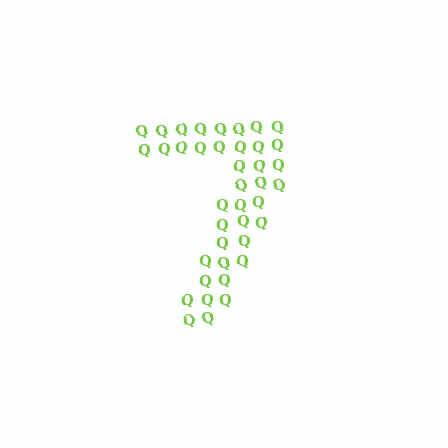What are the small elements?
The small elements are letter Q's.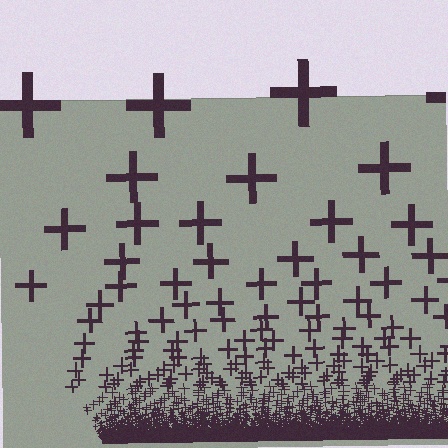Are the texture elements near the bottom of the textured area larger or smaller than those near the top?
Smaller. The gradient is inverted — elements near the bottom are smaller and denser.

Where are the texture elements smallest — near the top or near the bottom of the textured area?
Near the bottom.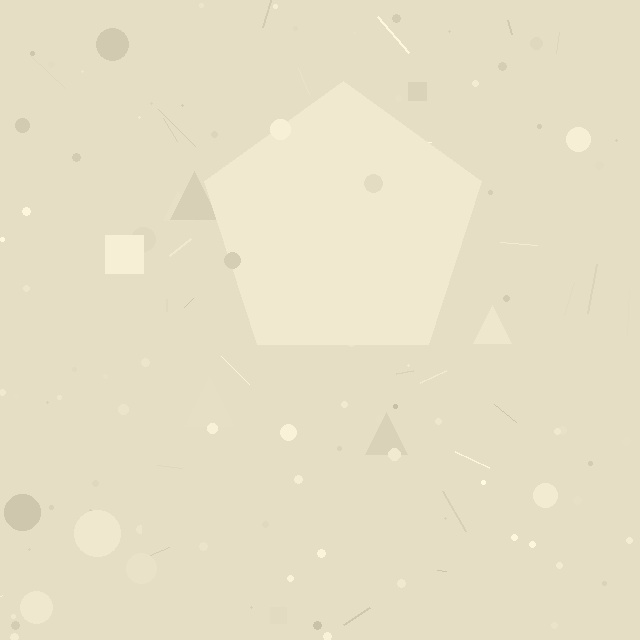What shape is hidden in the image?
A pentagon is hidden in the image.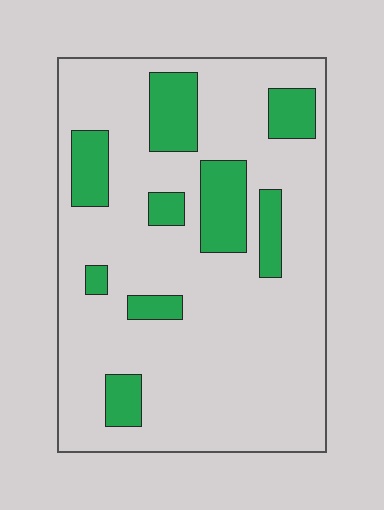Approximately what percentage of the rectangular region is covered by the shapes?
Approximately 20%.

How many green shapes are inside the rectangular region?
9.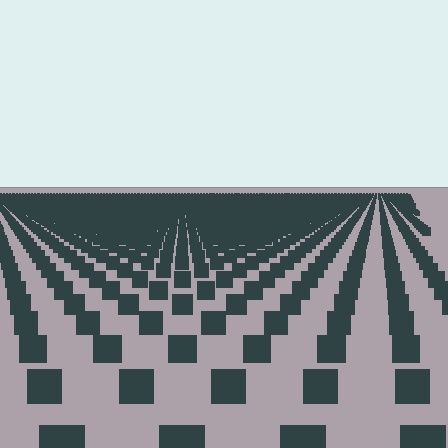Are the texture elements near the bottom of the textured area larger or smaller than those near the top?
Larger. Near the bottom, elements are closer to the viewer and appear at a bigger on-screen size.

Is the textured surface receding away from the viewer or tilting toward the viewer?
The surface is receding away from the viewer. Texture elements get smaller and denser toward the top.